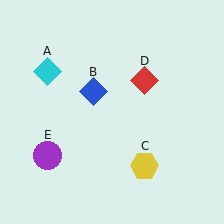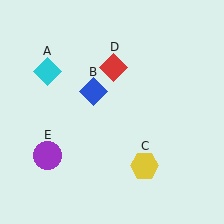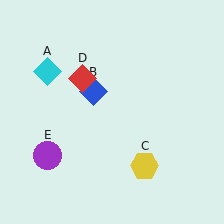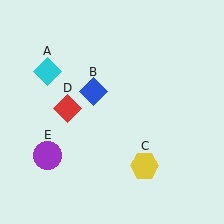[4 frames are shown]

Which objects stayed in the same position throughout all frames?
Cyan diamond (object A) and blue diamond (object B) and yellow hexagon (object C) and purple circle (object E) remained stationary.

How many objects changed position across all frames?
1 object changed position: red diamond (object D).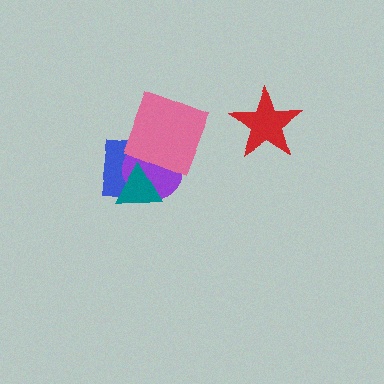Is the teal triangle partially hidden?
No, no other shape covers it.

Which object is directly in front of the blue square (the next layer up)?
The purple circle is directly in front of the blue square.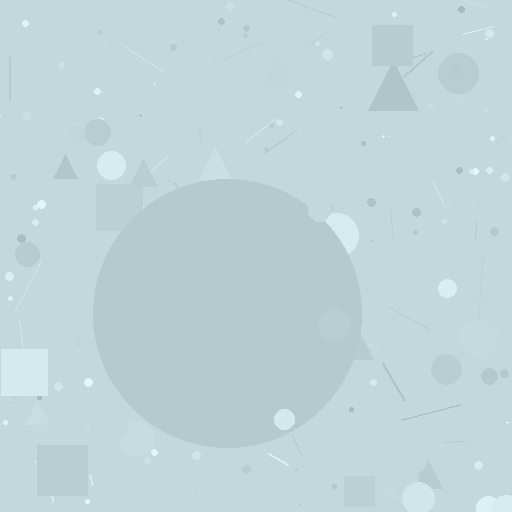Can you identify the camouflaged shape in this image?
The camouflaged shape is a circle.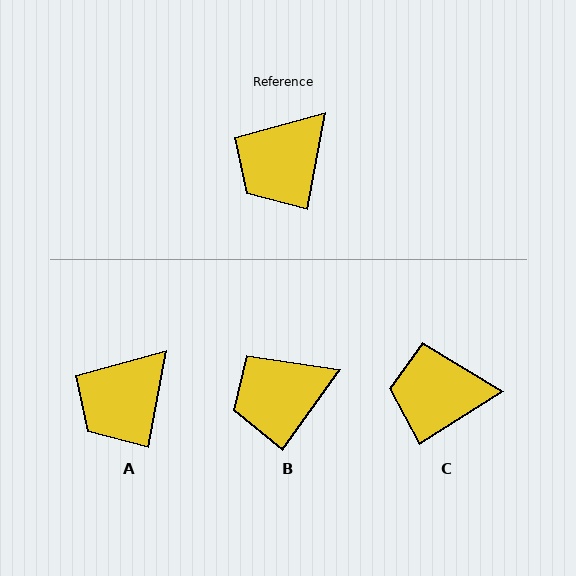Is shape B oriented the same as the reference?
No, it is off by about 25 degrees.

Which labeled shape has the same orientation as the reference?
A.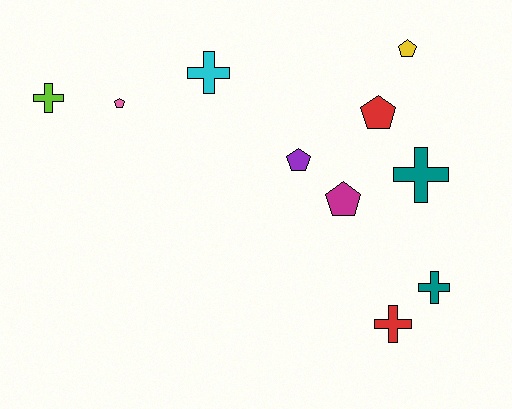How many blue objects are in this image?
There are no blue objects.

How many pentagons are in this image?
There are 5 pentagons.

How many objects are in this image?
There are 10 objects.